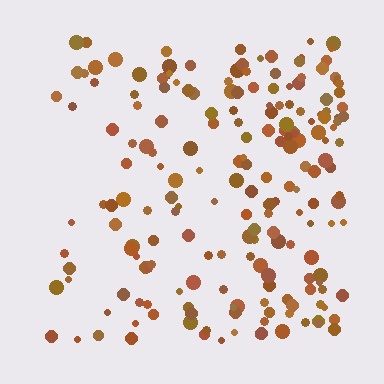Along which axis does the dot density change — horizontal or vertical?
Horizontal.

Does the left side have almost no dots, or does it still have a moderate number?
Still a moderate number, just noticeably fewer than the right.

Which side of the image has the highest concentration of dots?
The right.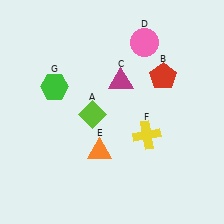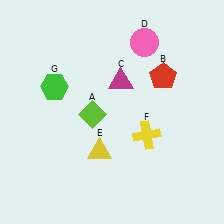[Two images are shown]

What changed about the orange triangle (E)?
In Image 1, E is orange. In Image 2, it changed to yellow.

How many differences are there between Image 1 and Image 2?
There is 1 difference between the two images.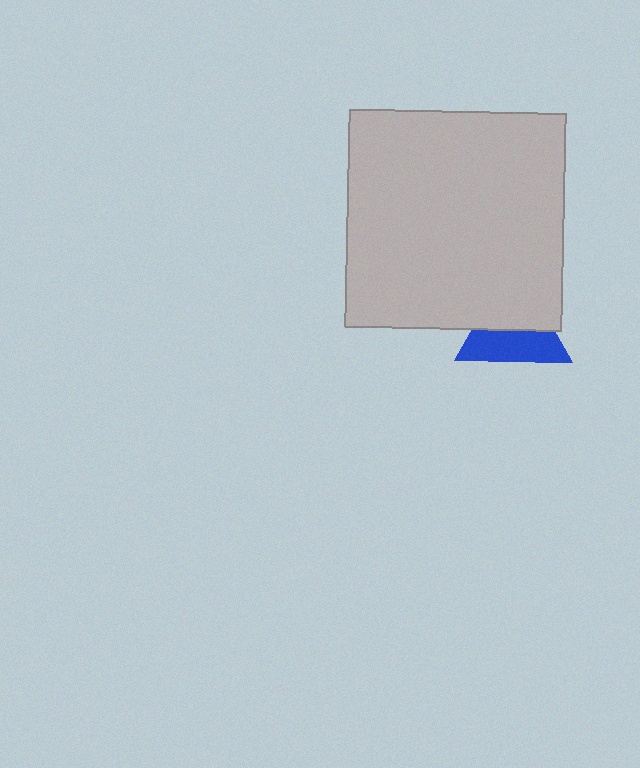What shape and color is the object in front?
The object in front is a light gray rectangle.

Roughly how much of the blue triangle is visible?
About half of it is visible (roughly 50%).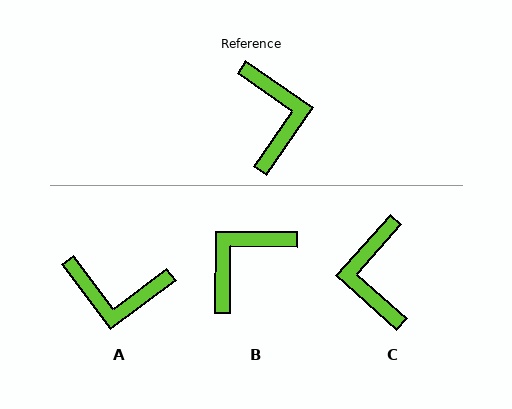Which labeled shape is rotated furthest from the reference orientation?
C, about 173 degrees away.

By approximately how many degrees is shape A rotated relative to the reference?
Approximately 108 degrees clockwise.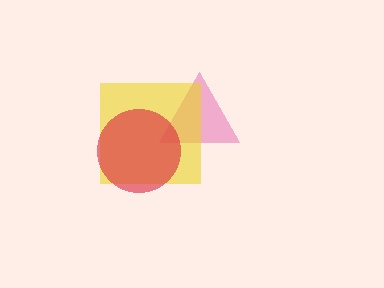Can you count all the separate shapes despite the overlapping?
Yes, there are 3 separate shapes.